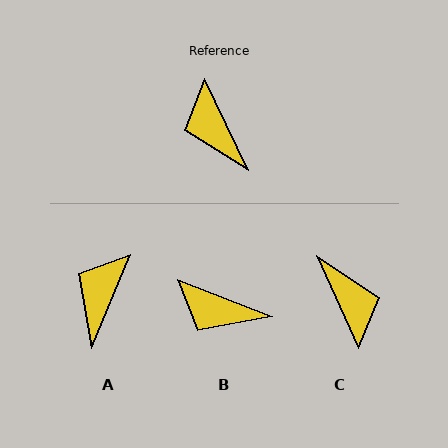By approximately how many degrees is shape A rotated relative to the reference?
Approximately 48 degrees clockwise.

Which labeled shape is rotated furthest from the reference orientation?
C, about 178 degrees away.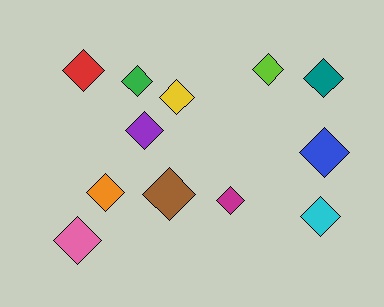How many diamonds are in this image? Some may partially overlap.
There are 12 diamonds.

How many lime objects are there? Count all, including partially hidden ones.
There is 1 lime object.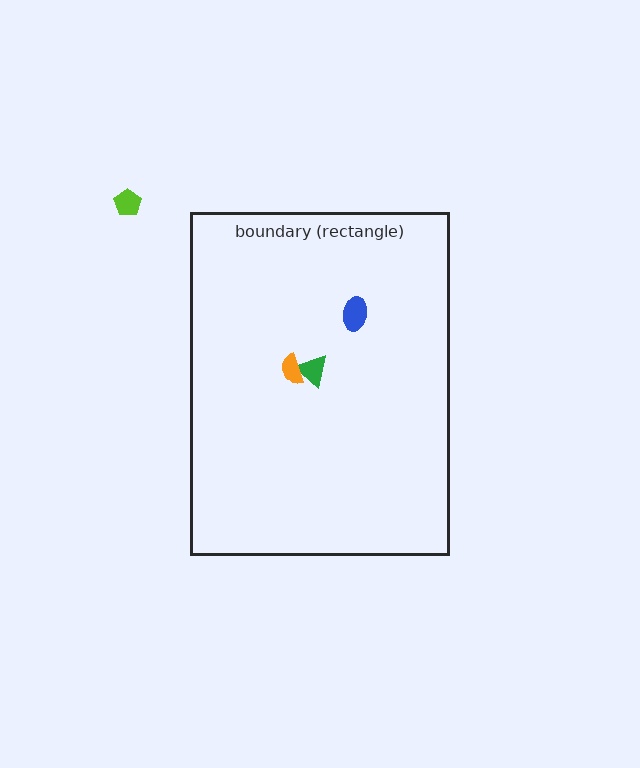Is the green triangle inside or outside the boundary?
Inside.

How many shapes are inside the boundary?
3 inside, 1 outside.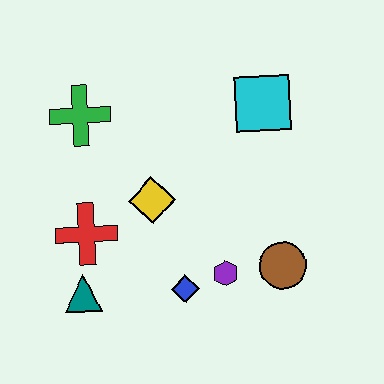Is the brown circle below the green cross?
Yes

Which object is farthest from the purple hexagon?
The green cross is farthest from the purple hexagon.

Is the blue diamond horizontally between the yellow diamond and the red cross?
No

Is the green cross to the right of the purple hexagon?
No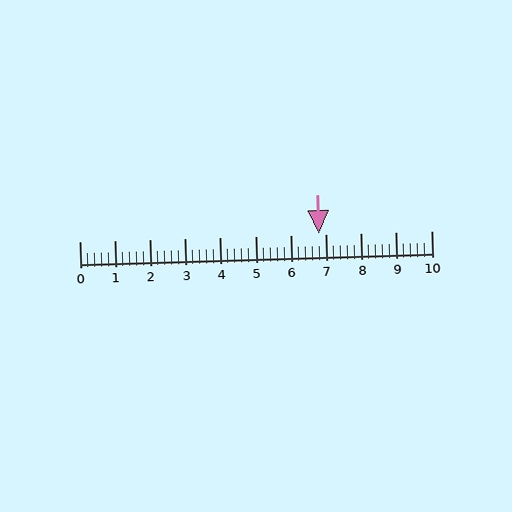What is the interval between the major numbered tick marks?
The major tick marks are spaced 1 units apart.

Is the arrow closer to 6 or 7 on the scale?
The arrow is closer to 7.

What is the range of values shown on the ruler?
The ruler shows values from 0 to 10.